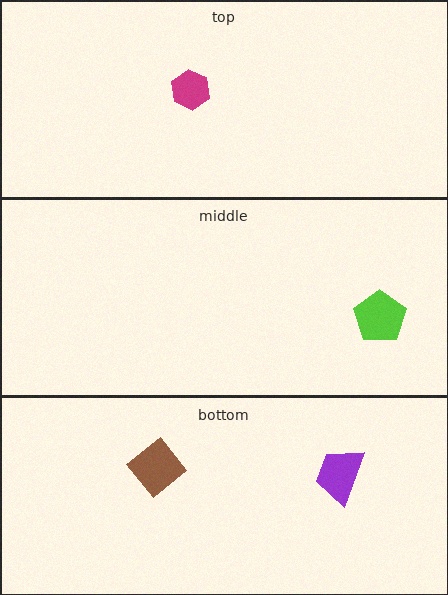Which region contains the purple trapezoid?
The bottom region.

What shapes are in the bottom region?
The brown diamond, the purple trapezoid.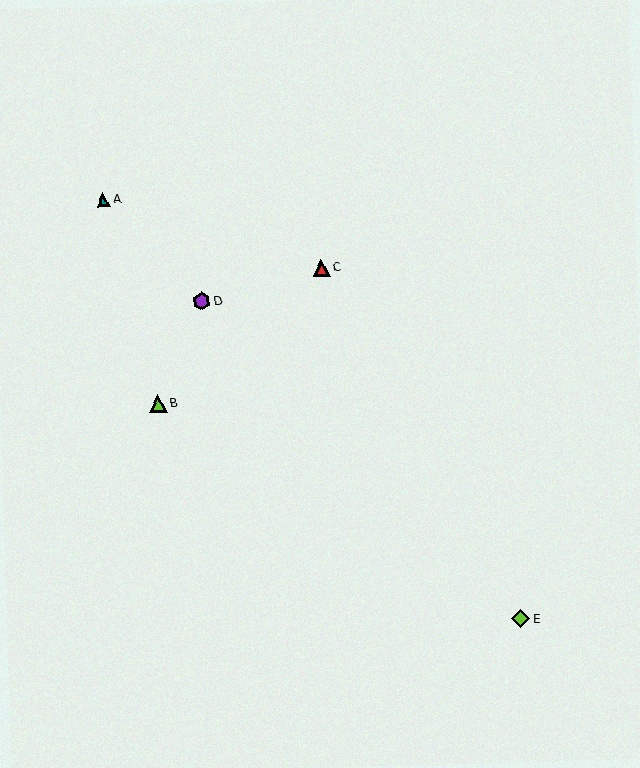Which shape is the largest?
The lime diamond (labeled E) is the largest.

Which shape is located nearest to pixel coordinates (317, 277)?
The red triangle (labeled C) at (321, 268) is nearest to that location.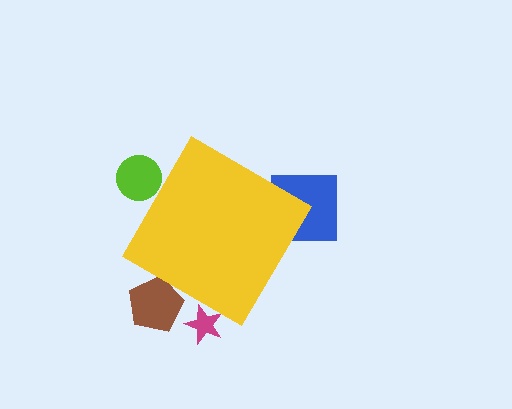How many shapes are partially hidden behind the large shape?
4 shapes are partially hidden.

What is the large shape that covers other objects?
A yellow diamond.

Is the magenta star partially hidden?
Yes, the magenta star is partially hidden behind the yellow diamond.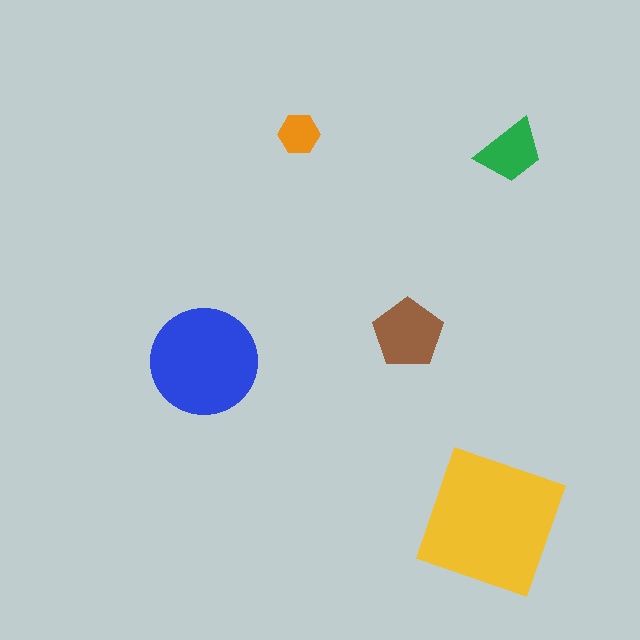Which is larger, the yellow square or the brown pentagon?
The yellow square.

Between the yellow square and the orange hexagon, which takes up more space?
The yellow square.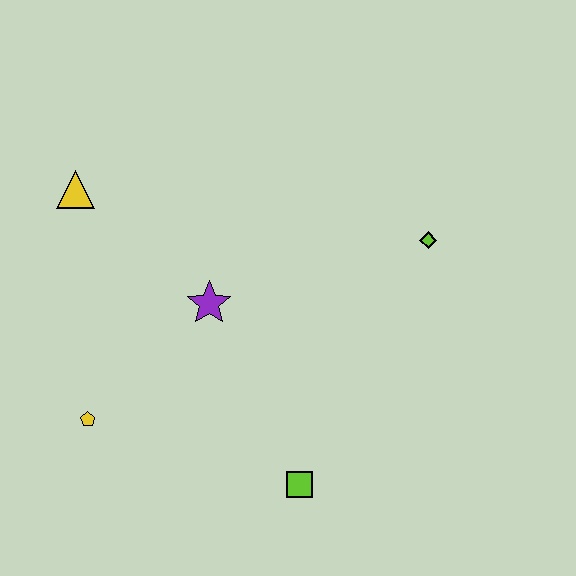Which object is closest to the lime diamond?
The purple star is closest to the lime diamond.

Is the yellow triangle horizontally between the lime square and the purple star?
No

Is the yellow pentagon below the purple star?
Yes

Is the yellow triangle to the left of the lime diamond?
Yes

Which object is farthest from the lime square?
The yellow triangle is farthest from the lime square.